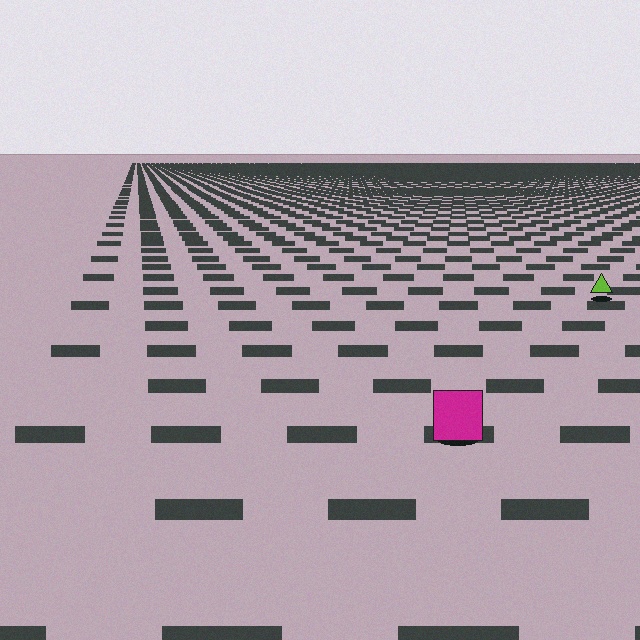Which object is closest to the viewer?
The magenta square is closest. The texture marks near it are larger and more spread out.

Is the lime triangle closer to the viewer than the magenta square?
No. The magenta square is closer — you can tell from the texture gradient: the ground texture is coarser near it.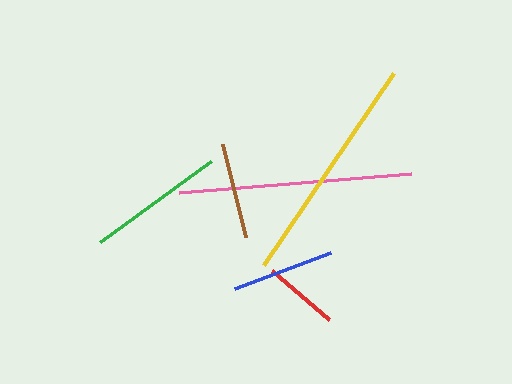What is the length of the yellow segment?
The yellow segment is approximately 232 pixels long.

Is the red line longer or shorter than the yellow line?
The yellow line is longer than the red line.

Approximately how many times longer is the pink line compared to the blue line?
The pink line is approximately 2.3 times the length of the blue line.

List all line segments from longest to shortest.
From longest to shortest: pink, yellow, green, blue, brown, red.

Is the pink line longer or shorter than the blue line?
The pink line is longer than the blue line.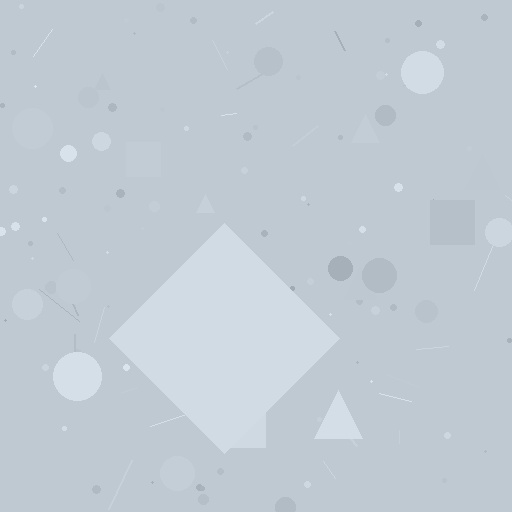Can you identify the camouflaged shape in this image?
The camouflaged shape is a diamond.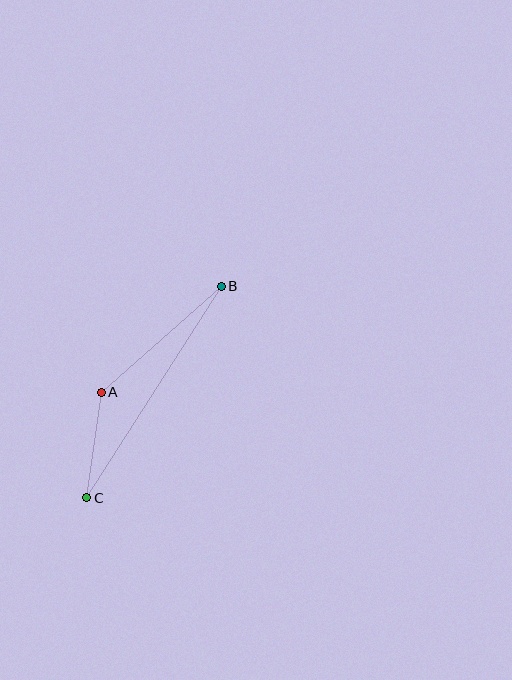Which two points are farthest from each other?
Points B and C are farthest from each other.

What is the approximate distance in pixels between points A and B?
The distance between A and B is approximately 160 pixels.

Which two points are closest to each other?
Points A and C are closest to each other.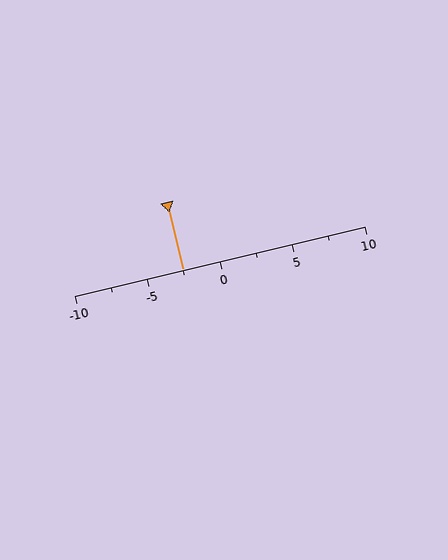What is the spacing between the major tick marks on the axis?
The major ticks are spaced 5 apart.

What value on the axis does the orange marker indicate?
The marker indicates approximately -2.5.